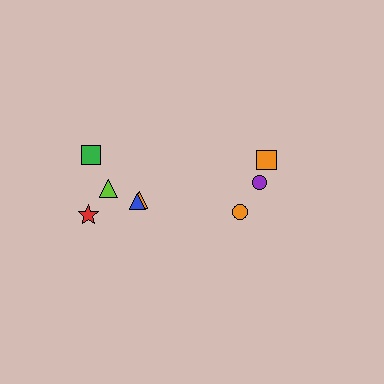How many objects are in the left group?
There are 5 objects.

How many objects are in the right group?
There are 3 objects.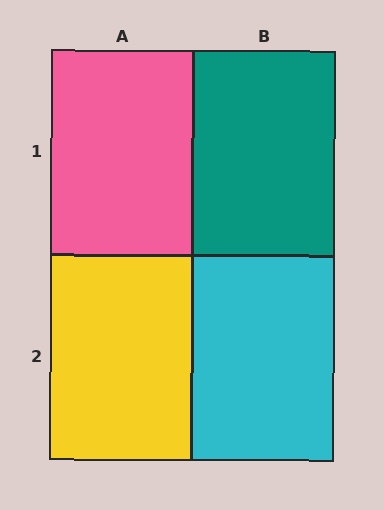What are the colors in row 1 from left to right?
Pink, teal.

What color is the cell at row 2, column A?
Yellow.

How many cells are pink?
1 cell is pink.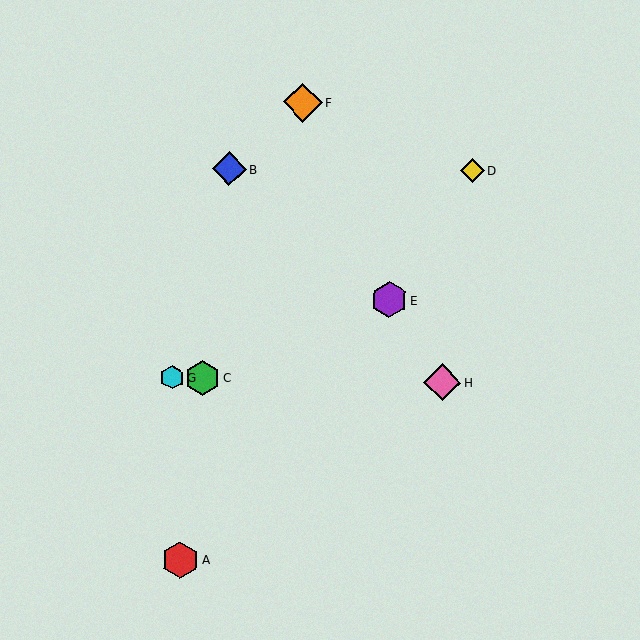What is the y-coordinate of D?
Object D is at y≈170.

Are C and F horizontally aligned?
No, C is at y≈378 and F is at y≈102.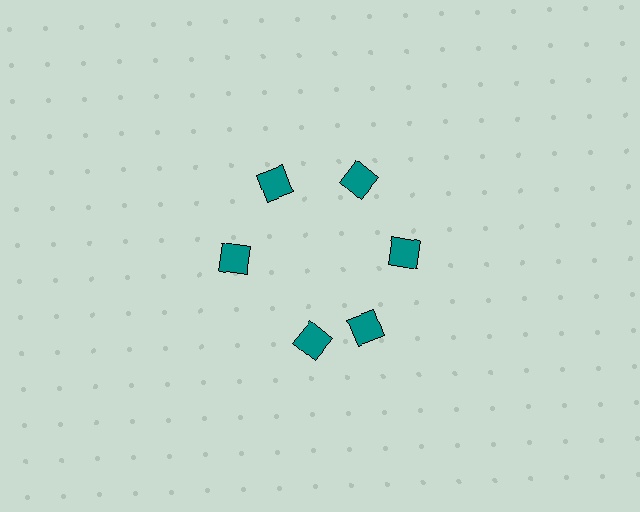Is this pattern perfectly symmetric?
No. The 6 teal squares are arranged in a ring, but one element near the 7 o'clock position is rotated out of alignment along the ring, breaking the 6-fold rotational symmetry.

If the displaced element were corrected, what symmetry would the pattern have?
It would have 6-fold rotational symmetry — the pattern would map onto itself every 60 degrees.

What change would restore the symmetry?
The symmetry would be restored by rotating it back into even spacing with its neighbors so that all 6 squares sit at equal angles and equal distance from the center.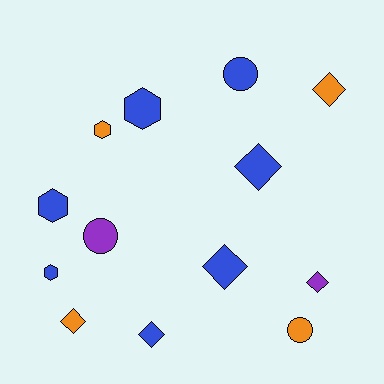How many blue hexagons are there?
There are 3 blue hexagons.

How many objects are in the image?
There are 13 objects.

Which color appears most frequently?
Blue, with 7 objects.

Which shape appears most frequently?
Diamond, with 6 objects.